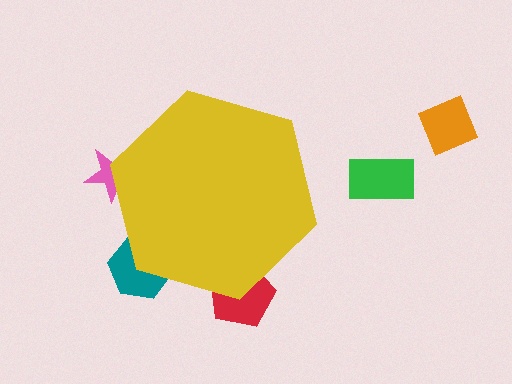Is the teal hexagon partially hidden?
Yes, the teal hexagon is partially hidden behind the yellow hexagon.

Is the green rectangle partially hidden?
No, the green rectangle is fully visible.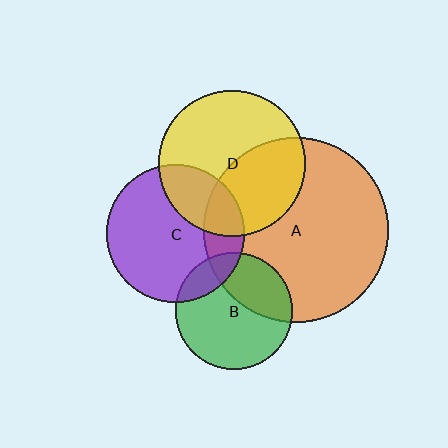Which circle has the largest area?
Circle A (orange).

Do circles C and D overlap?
Yes.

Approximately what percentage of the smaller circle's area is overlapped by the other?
Approximately 25%.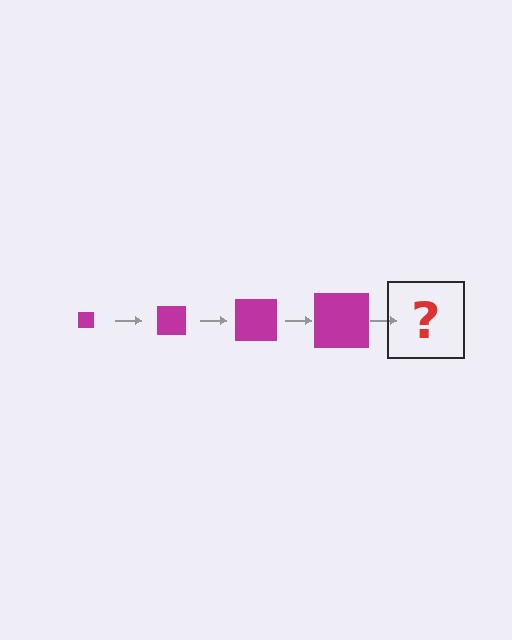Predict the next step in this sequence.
The next step is a magenta square, larger than the previous one.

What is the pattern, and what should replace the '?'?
The pattern is that the square gets progressively larger each step. The '?' should be a magenta square, larger than the previous one.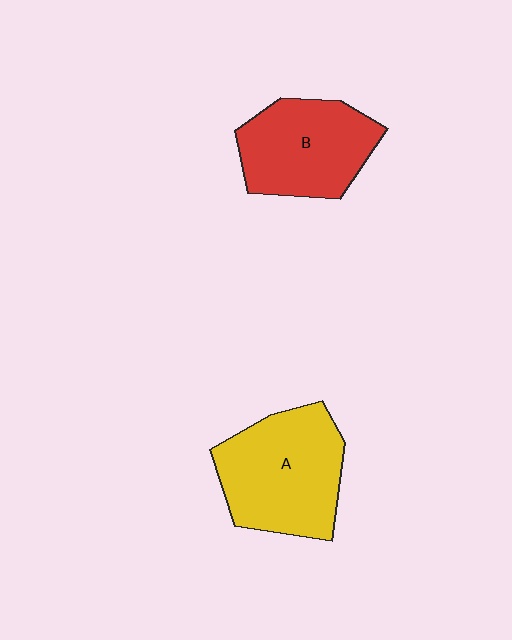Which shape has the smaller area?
Shape B (red).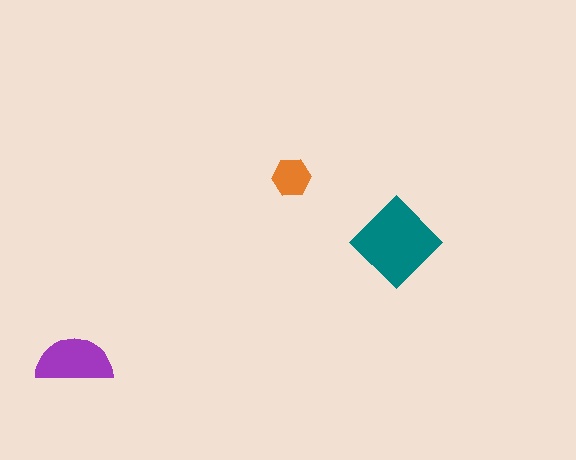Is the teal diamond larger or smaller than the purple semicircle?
Larger.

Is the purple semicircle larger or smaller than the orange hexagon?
Larger.